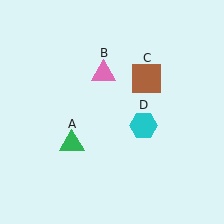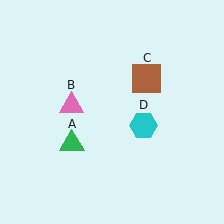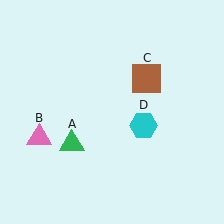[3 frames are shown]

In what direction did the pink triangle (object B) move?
The pink triangle (object B) moved down and to the left.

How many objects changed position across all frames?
1 object changed position: pink triangle (object B).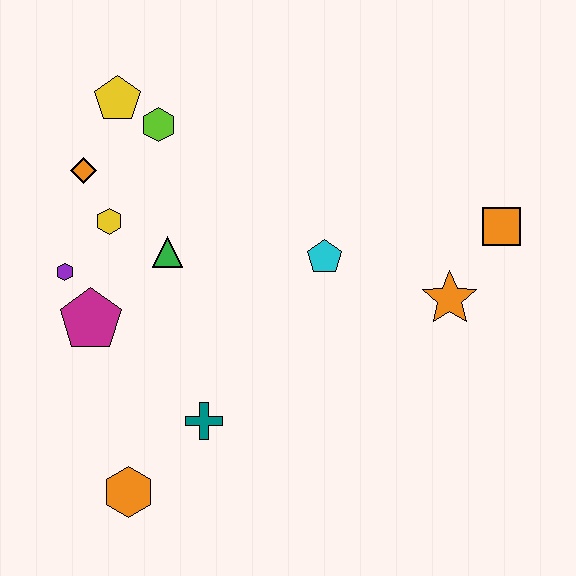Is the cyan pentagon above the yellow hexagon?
No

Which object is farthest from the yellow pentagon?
The orange square is farthest from the yellow pentagon.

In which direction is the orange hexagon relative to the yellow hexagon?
The orange hexagon is below the yellow hexagon.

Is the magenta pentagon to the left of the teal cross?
Yes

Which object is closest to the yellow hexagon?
The orange diamond is closest to the yellow hexagon.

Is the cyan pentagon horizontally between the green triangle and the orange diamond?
No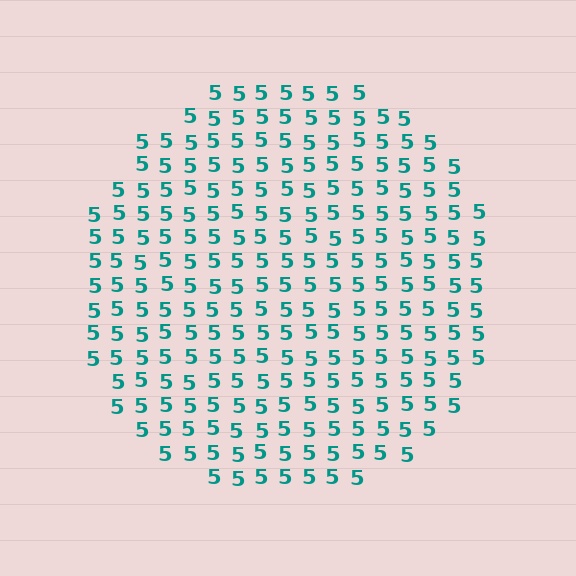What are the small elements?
The small elements are digit 5's.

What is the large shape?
The large shape is a circle.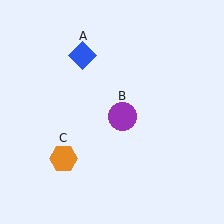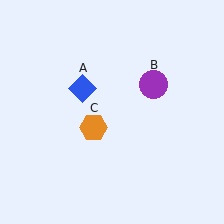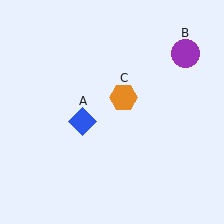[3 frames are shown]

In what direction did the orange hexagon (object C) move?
The orange hexagon (object C) moved up and to the right.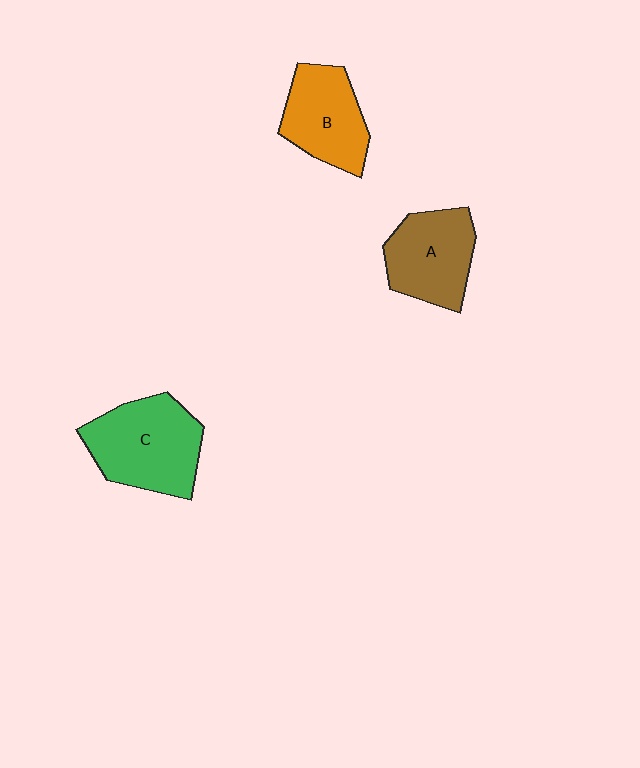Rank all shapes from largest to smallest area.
From largest to smallest: C (green), A (brown), B (orange).